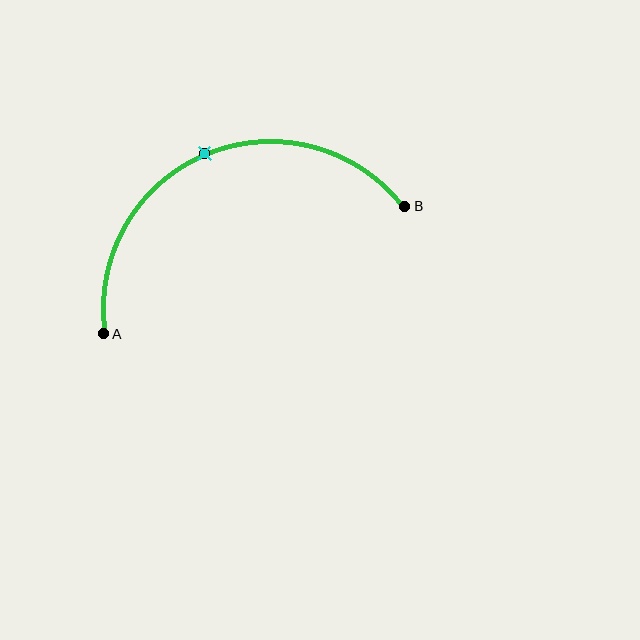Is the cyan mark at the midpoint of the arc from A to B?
Yes. The cyan mark lies on the arc at equal arc-length from both A and B — it is the arc midpoint.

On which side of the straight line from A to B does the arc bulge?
The arc bulges above the straight line connecting A and B.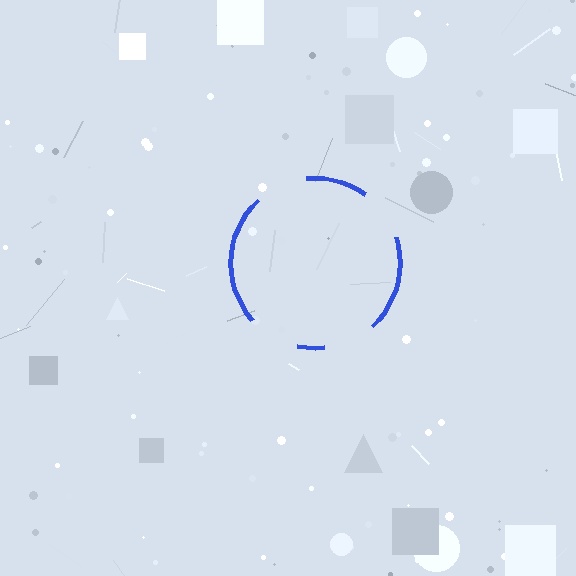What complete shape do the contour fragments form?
The contour fragments form a circle.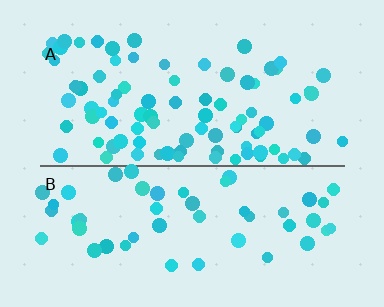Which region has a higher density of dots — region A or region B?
A (the top).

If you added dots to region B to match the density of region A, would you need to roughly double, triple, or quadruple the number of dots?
Approximately double.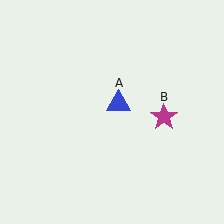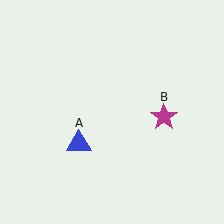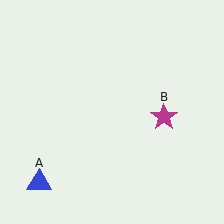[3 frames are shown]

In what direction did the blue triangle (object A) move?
The blue triangle (object A) moved down and to the left.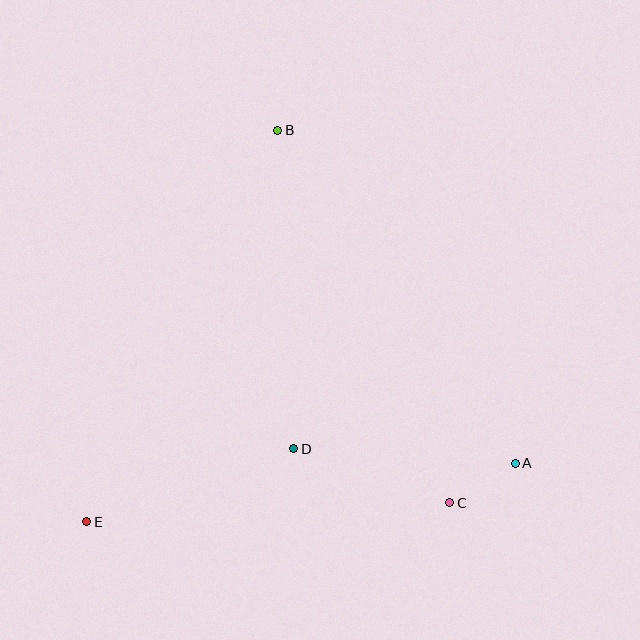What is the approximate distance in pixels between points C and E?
The distance between C and E is approximately 364 pixels.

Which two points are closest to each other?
Points A and C are closest to each other.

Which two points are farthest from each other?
Points B and E are farthest from each other.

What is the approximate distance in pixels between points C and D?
The distance between C and D is approximately 165 pixels.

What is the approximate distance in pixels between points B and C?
The distance between B and C is approximately 410 pixels.